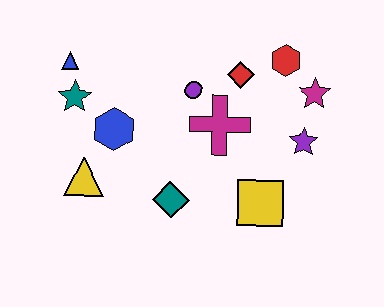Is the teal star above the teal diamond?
Yes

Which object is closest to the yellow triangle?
The blue hexagon is closest to the yellow triangle.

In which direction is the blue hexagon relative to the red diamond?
The blue hexagon is to the left of the red diamond.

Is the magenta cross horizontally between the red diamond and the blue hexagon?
Yes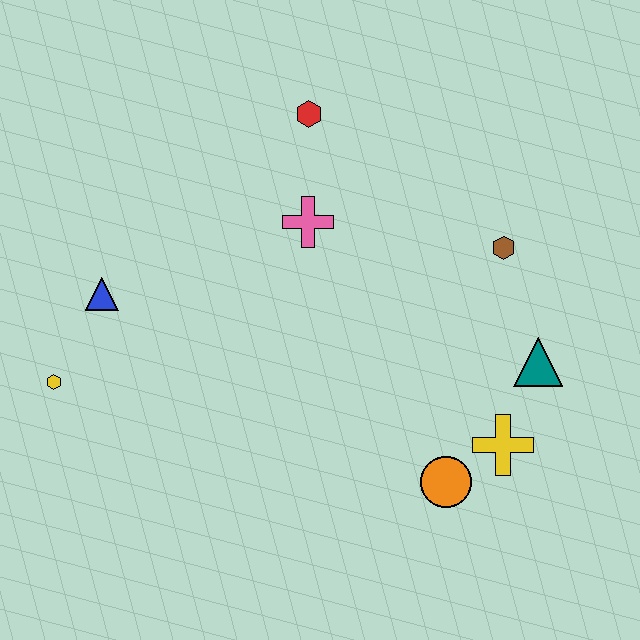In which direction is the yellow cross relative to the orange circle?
The yellow cross is to the right of the orange circle.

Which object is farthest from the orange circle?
The yellow hexagon is farthest from the orange circle.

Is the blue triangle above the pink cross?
No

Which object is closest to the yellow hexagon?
The blue triangle is closest to the yellow hexagon.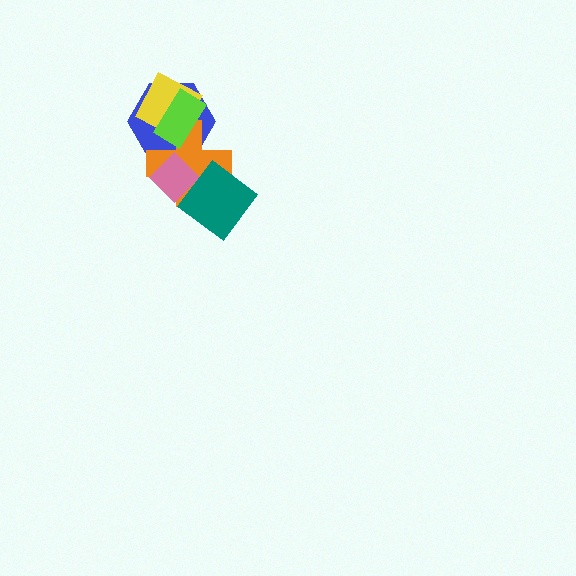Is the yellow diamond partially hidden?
Yes, it is partially covered by another shape.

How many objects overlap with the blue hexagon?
4 objects overlap with the blue hexagon.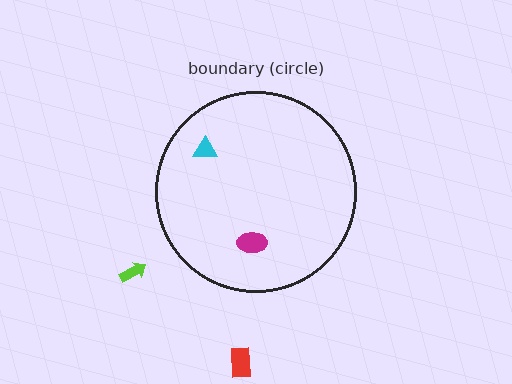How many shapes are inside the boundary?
2 inside, 2 outside.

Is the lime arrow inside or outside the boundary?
Outside.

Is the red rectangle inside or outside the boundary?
Outside.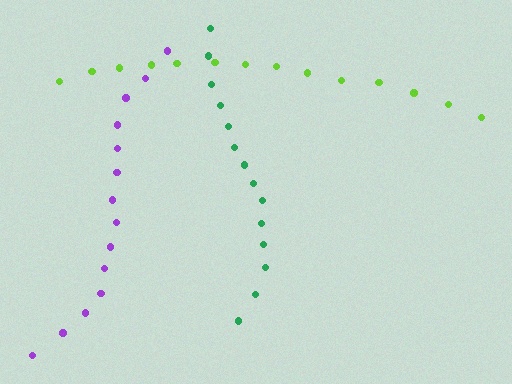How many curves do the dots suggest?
There are 3 distinct paths.